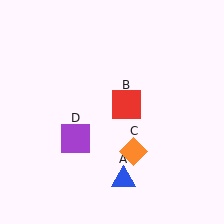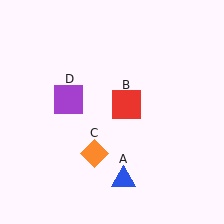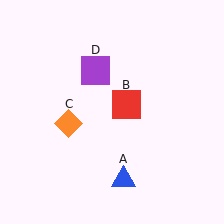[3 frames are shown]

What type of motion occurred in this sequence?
The orange diamond (object C), purple square (object D) rotated clockwise around the center of the scene.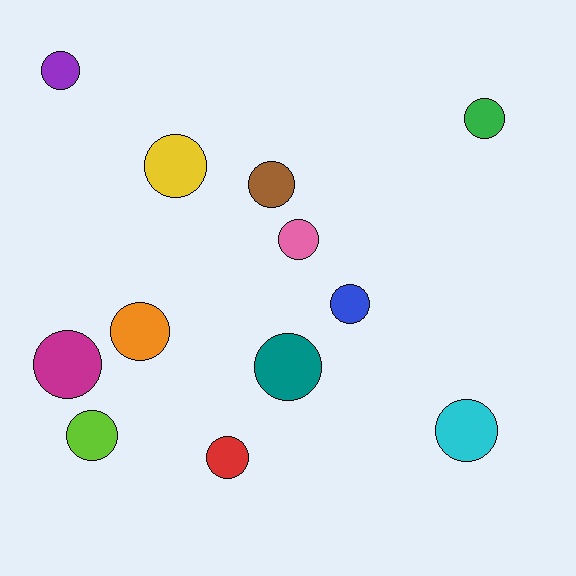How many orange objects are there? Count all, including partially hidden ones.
There is 1 orange object.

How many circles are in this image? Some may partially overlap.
There are 12 circles.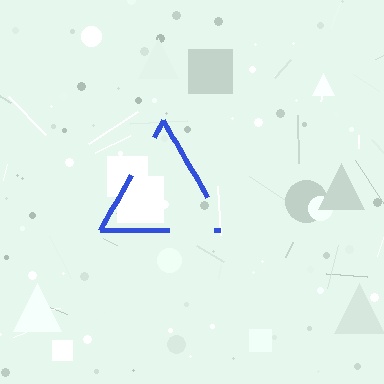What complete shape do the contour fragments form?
The contour fragments form a triangle.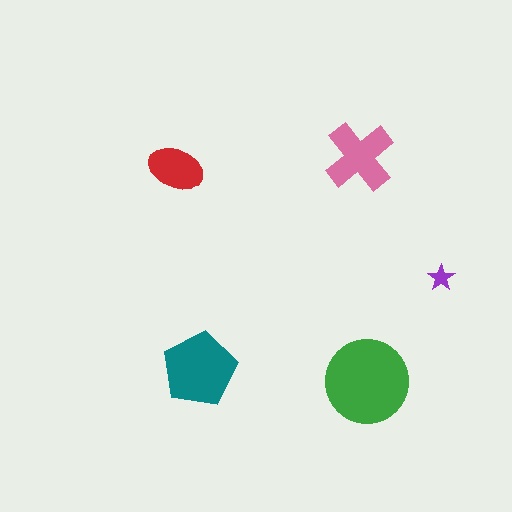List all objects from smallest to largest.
The purple star, the red ellipse, the pink cross, the teal pentagon, the green circle.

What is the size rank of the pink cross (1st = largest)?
3rd.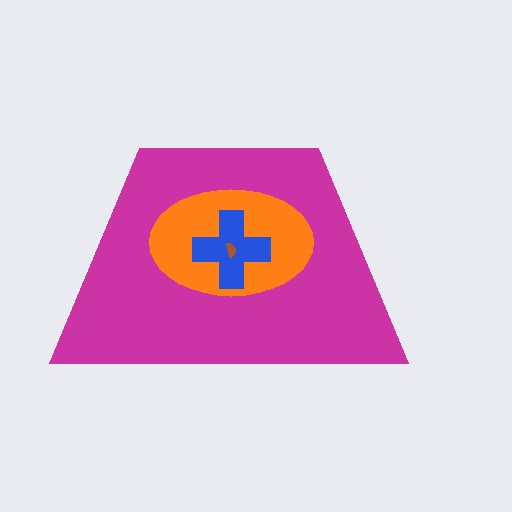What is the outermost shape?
The magenta trapezoid.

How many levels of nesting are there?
4.